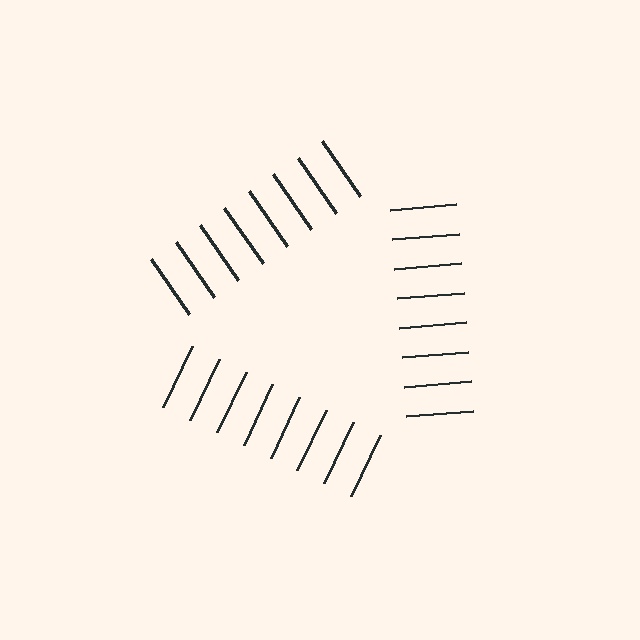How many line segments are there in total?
24 — 8 along each of the 3 edges.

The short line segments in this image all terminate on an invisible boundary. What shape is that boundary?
An illusory triangle — the line segments terminate on its edges but no continuous stroke is drawn.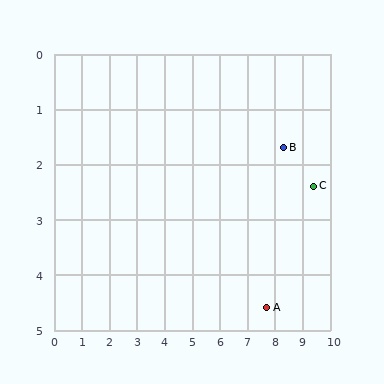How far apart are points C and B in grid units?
Points C and B are about 1.3 grid units apart.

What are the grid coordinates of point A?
Point A is at approximately (7.7, 4.6).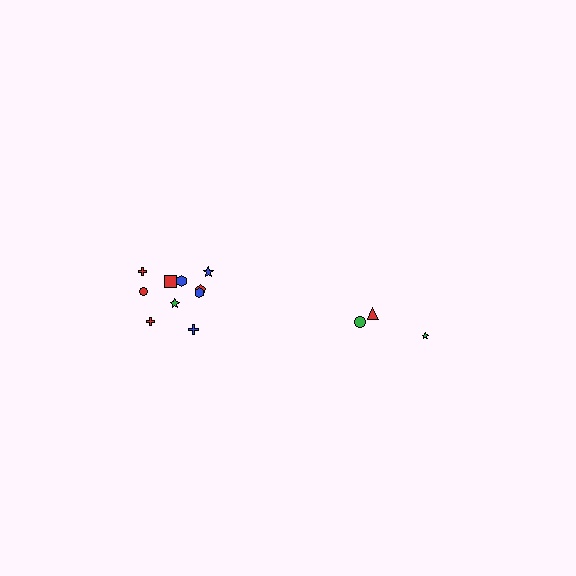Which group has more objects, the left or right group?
The left group.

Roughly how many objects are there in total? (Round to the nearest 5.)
Roughly 15 objects in total.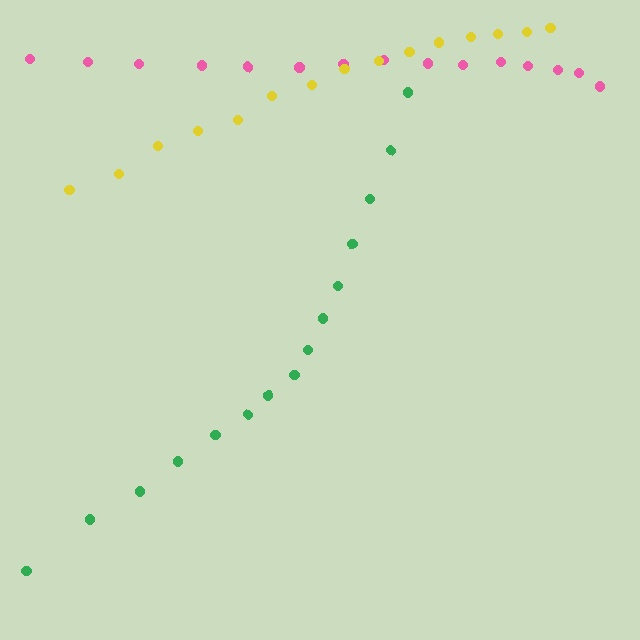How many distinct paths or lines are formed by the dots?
There are 3 distinct paths.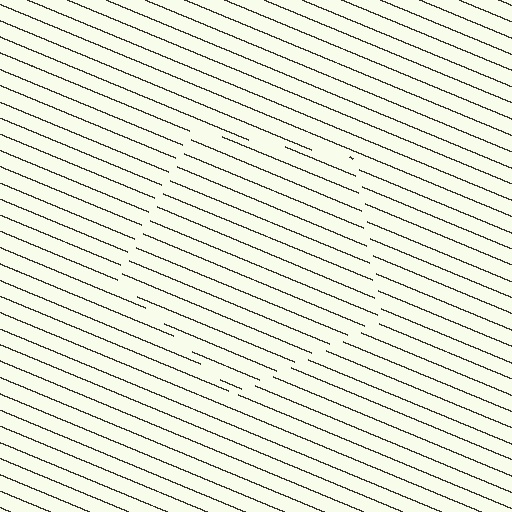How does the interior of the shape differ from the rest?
The interior of the shape contains the same grating, shifted by half a period — the contour is defined by the phase discontinuity where line-ends from the inner and outer gratings abut.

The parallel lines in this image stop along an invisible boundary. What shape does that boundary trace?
An illusory pentagon. The interior of the shape contains the same grating, shifted by half a period — the contour is defined by the phase discontinuity where line-ends from the inner and outer gratings abut.